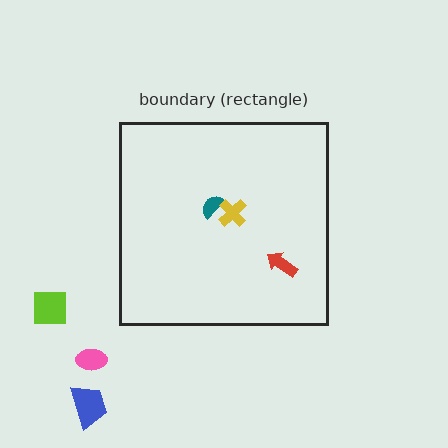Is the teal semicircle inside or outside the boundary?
Inside.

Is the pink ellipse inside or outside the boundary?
Outside.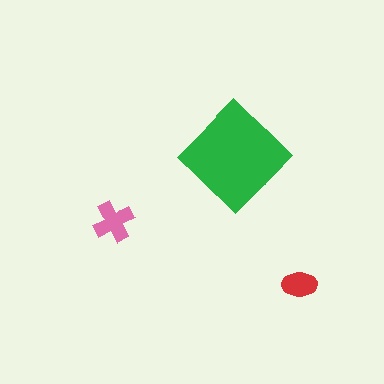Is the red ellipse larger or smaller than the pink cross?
Smaller.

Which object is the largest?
The green diamond.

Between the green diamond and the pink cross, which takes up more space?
The green diamond.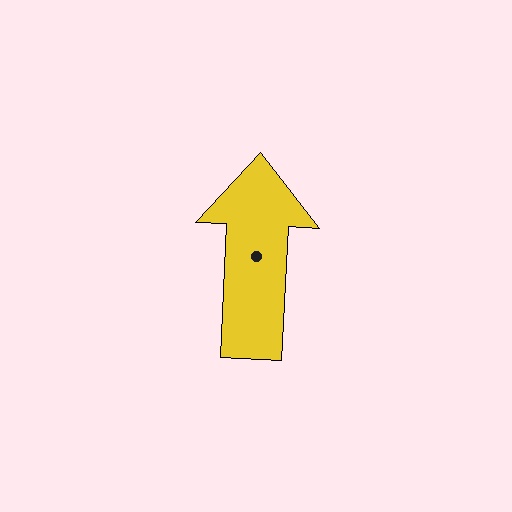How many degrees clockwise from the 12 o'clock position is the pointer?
Approximately 3 degrees.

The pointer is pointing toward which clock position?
Roughly 12 o'clock.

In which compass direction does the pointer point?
North.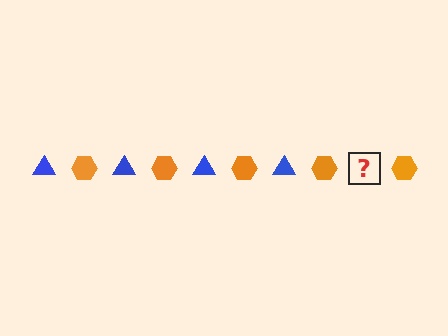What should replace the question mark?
The question mark should be replaced with a blue triangle.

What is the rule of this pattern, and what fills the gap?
The rule is that the pattern alternates between blue triangle and orange hexagon. The gap should be filled with a blue triangle.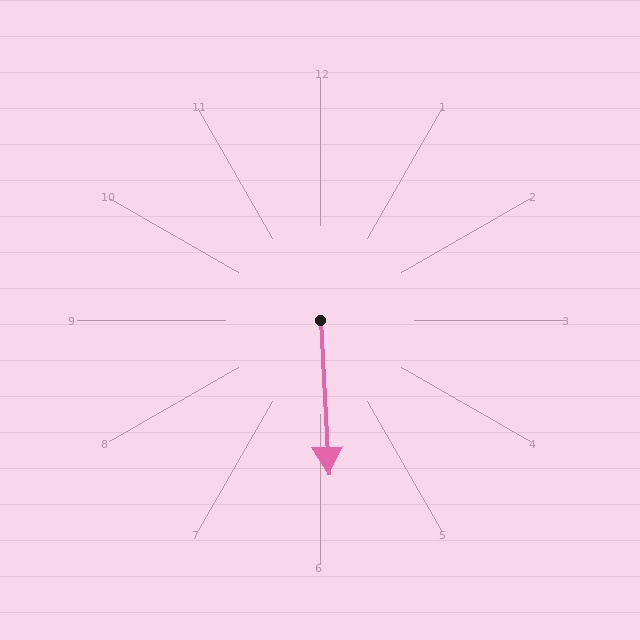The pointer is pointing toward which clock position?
Roughly 6 o'clock.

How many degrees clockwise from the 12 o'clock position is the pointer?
Approximately 177 degrees.